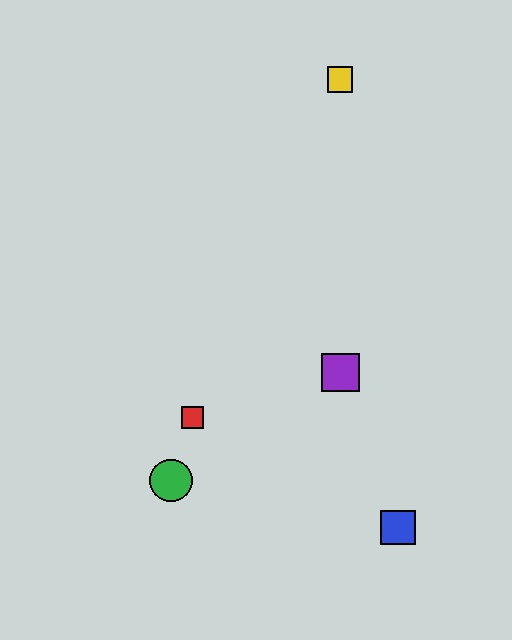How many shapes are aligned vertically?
2 shapes (the yellow square, the purple square) are aligned vertically.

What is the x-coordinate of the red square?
The red square is at x≈192.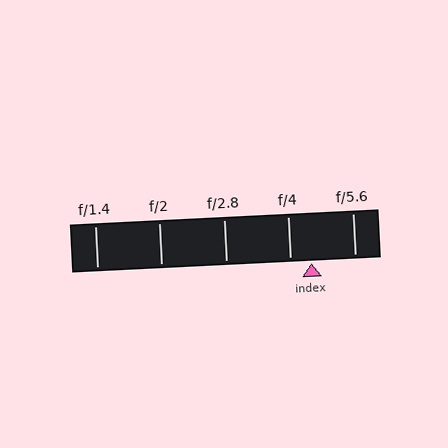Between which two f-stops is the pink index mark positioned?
The index mark is between f/4 and f/5.6.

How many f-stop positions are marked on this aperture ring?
There are 5 f-stop positions marked.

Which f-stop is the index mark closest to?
The index mark is closest to f/4.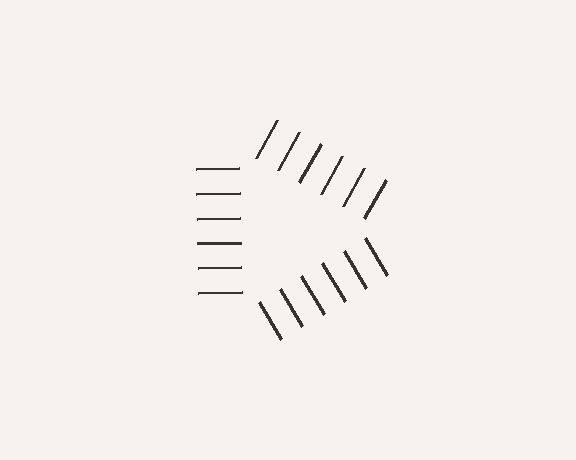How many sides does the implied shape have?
3 sides — the line-ends trace a triangle.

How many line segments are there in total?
18 — 6 along each of the 3 edges.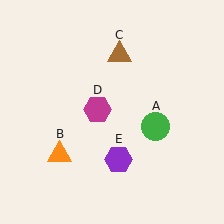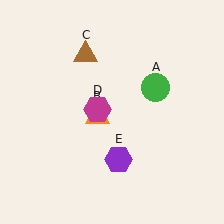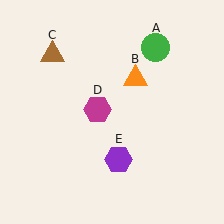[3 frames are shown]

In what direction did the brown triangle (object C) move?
The brown triangle (object C) moved left.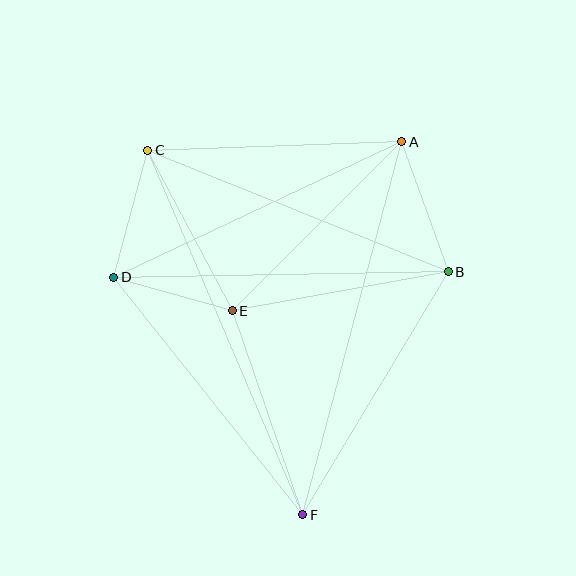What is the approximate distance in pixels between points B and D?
The distance between B and D is approximately 334 pixels.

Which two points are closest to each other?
Points D and E are closest to each other.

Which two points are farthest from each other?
Points C and F are farthest from each other.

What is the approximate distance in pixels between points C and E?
The distance between C and E is approximately 181 pixels.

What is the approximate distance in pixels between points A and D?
The distance between A and D is approximately 318 pixels.